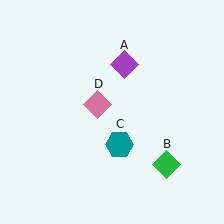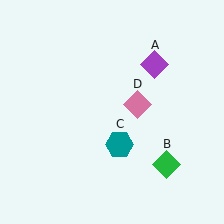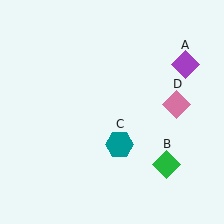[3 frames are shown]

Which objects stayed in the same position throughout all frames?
Green diamond (object B) and teal hexagon (object C) remained stationary.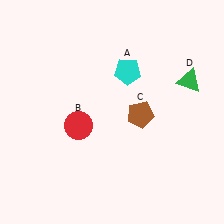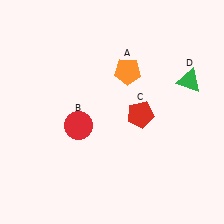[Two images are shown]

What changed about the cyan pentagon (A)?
In Image 1, A is cyan. In Image 2, it changed to orange.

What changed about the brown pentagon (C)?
In Image 1, C is brown. In Image 2, it changed to red.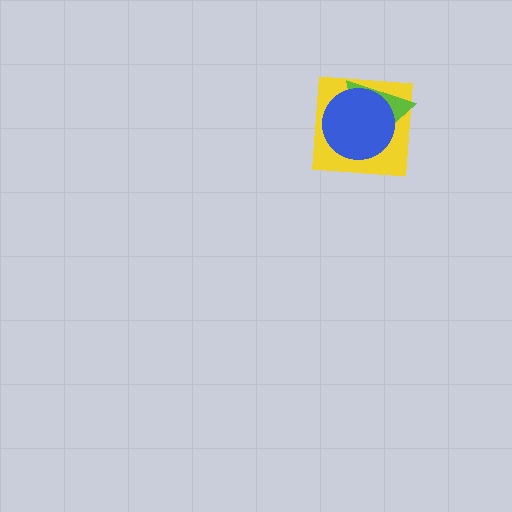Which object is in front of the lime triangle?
The blue circle is in front of the lime triangle.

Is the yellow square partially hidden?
Yes, it is partially covered by another shape.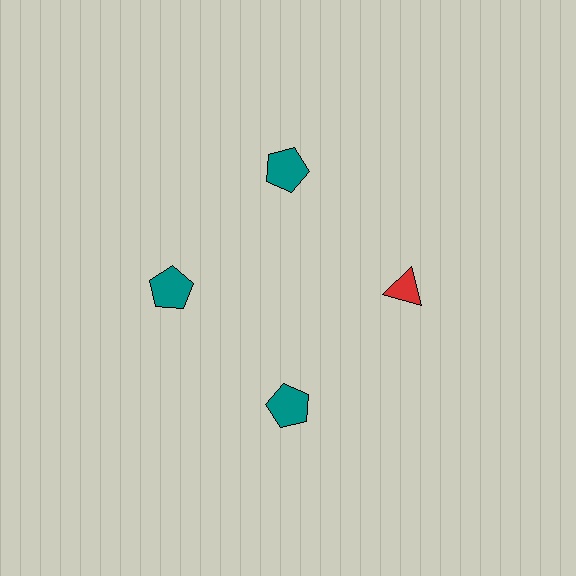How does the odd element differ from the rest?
It differs in both color (red instead of teal) and shape (triangle instead of pentagon).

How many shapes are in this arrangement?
There are 4 shapes arranged in a ring pattern.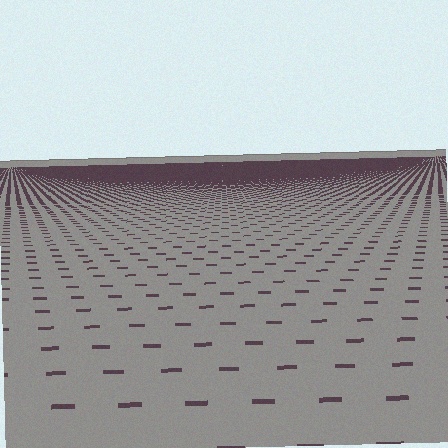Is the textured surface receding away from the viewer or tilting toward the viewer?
The surface is receding away from the viewer. Texture elements get smaller and denser toward the top.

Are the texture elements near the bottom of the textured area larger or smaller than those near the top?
Larger. Near the bottom, elements are closer to the viewer and appear at a bigger on-screen size.